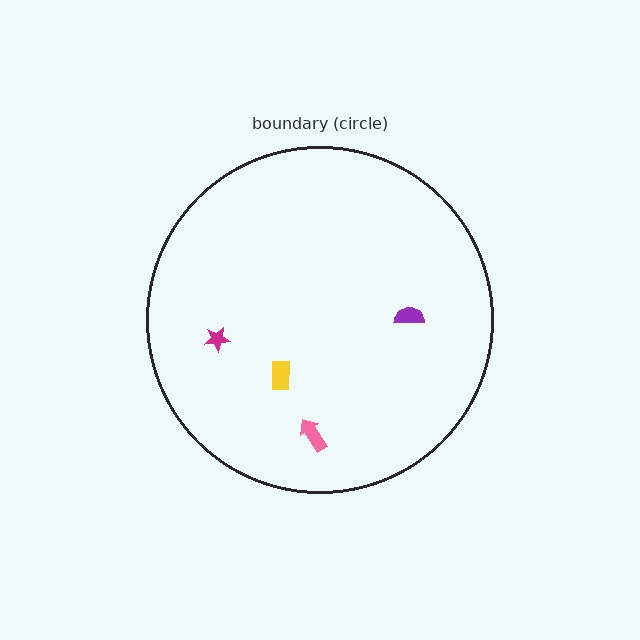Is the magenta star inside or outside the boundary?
Inside.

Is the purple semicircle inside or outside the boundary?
Inside.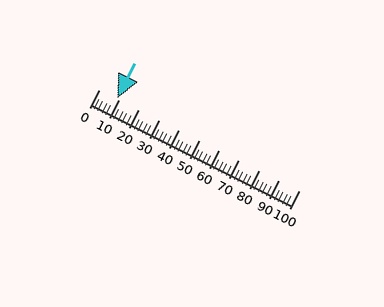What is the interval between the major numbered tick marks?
The major tick marks are spaced 10 units apart.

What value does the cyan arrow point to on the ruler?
The cyan arrow points to approximately 9.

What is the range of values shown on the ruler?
The ruler shows values from 0 to 100.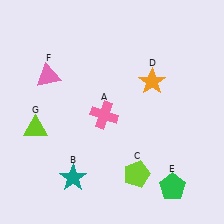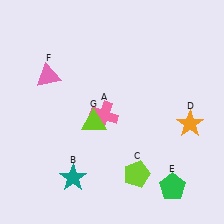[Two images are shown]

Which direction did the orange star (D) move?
The orange star (D) moved down.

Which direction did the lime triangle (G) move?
The lime triangle (G) moved right.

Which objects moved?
The objects that moved are: the orange star (D), the lime triangle (G).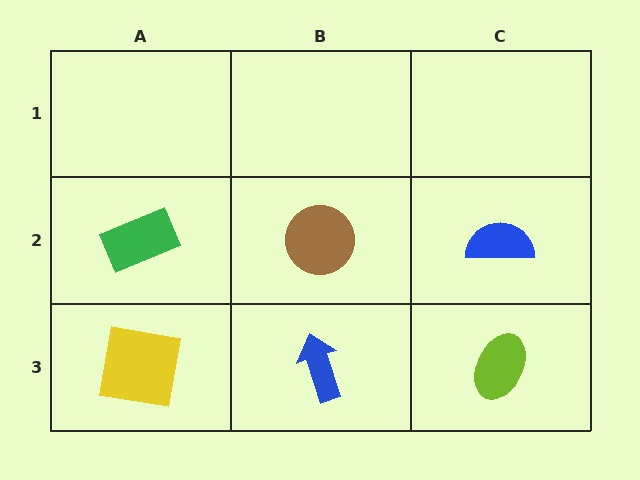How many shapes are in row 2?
3 shapes.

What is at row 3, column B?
A blue arrow.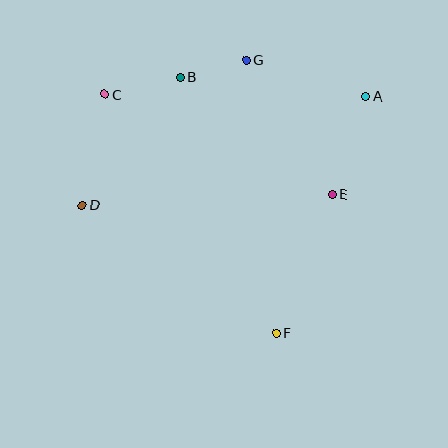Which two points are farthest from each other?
Points A and D are farthest from each other.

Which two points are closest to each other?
Points B and G are closest to each other.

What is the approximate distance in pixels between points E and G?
The distance between E and G is approximately 160 pixels.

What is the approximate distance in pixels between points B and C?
The distance between B and C is approximately 78 pixels.